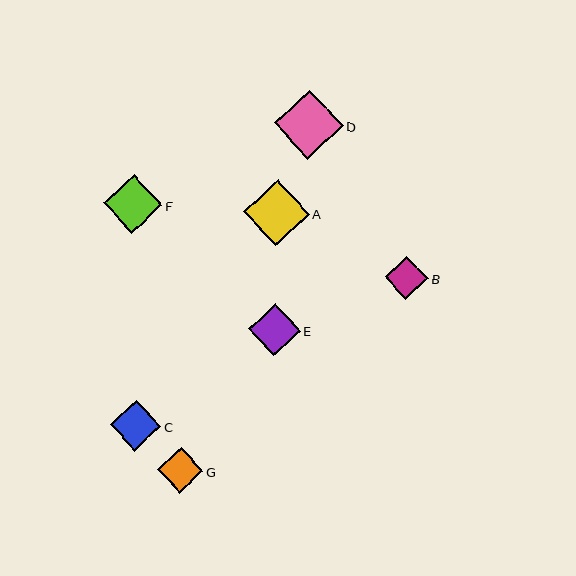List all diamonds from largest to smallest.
From largest to smallest: D, A, F, E, C, G, B.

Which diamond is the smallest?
Diamond B is the smallest with a size of approximately 43 pixels.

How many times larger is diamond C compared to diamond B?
Diamond C is approximately 1.2 times the size of diamond B.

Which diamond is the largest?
Diamond D is the largest with a size of approximately 69 pixels.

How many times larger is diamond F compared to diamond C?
Diamond F is approximately 1.1 times the size of diamond C.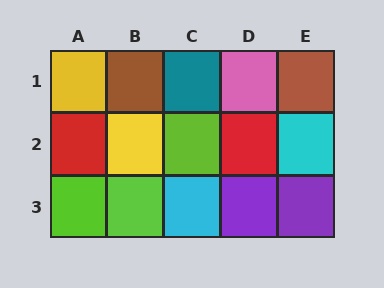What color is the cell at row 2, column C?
Lime.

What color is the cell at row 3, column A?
Lime.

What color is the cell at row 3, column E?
Purple.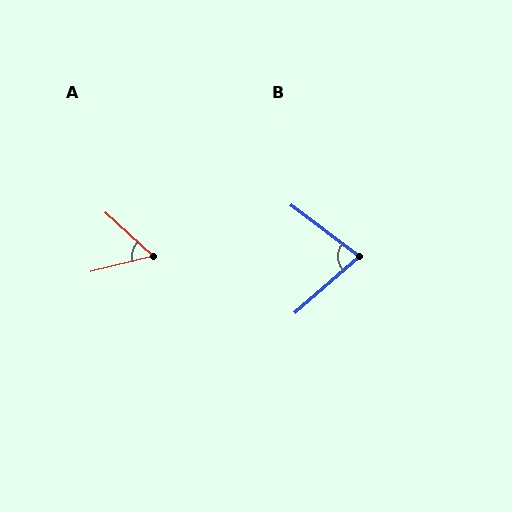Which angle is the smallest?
A, at approximately 57 degrees.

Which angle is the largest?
B, at approximately 77 degrees.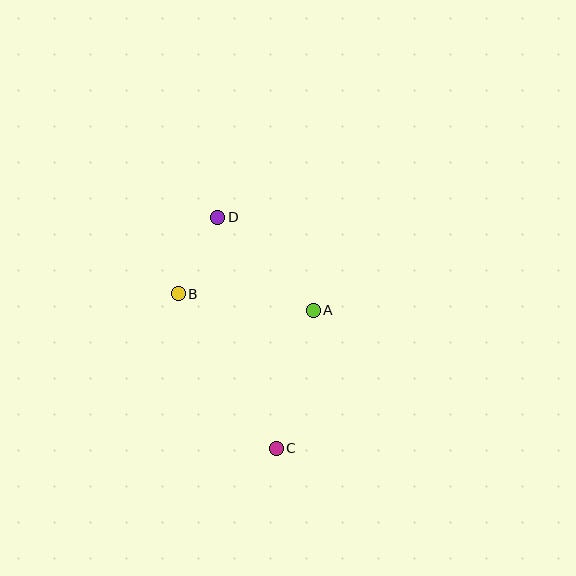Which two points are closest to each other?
Points B and D are closest to each other.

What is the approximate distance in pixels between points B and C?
The distance between B and C is approximately 183 pixels.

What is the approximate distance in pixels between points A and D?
The distance between A and D is approximately 133 pixels.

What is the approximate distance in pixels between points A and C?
The distance between A and C is approximately 143 pixels.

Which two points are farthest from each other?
Points C and D are farthest from each other.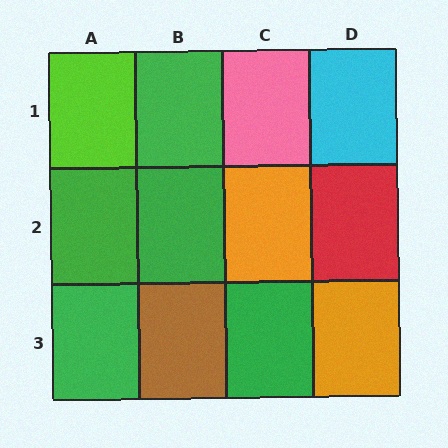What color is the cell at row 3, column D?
Orange.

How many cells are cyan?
1 cell is cyan.